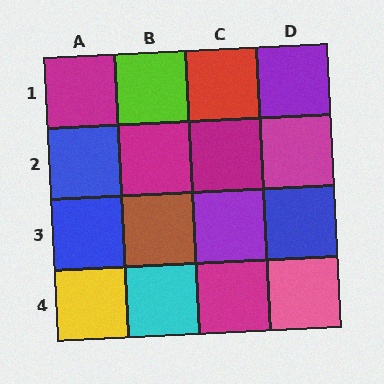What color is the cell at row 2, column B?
Magenta.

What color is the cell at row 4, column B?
Cyan.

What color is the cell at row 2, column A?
Blue.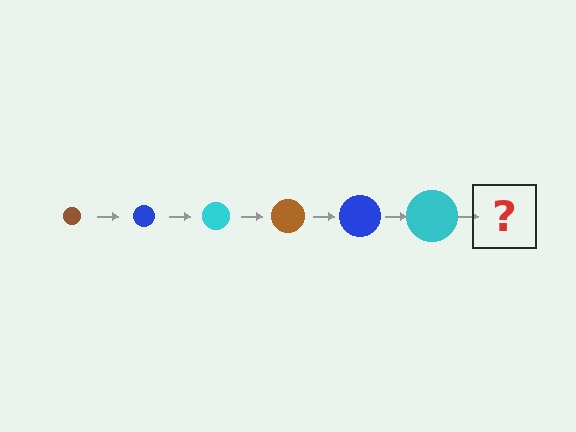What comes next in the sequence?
The next element should be a brown circle, larger than the previous one.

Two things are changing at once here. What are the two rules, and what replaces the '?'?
The two rules are that the circle grows larger each step and the color cycles through brown, blue, and cyan. The '?' should be a brown circle, larger than the previous one.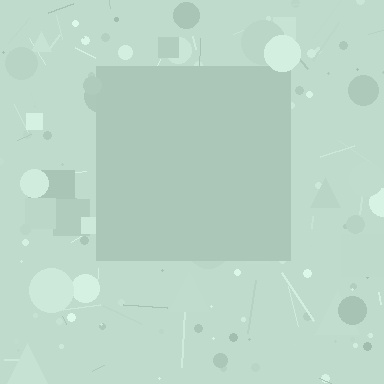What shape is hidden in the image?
A square is hidden in the image.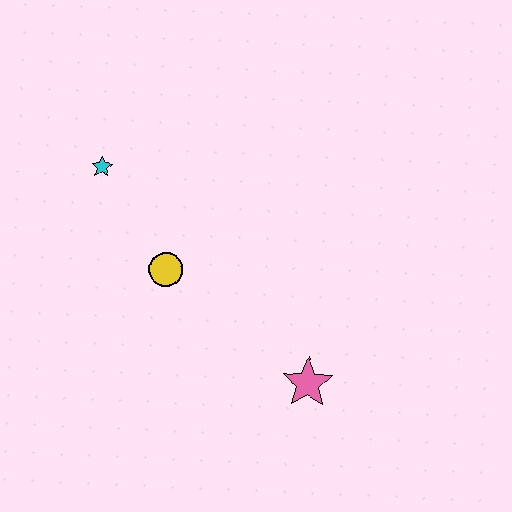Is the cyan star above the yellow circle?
Yes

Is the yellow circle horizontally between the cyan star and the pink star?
Yes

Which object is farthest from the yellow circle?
The pink star is farthest from the yellow circle.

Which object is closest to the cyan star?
The yellow circle is closest to the cyan star.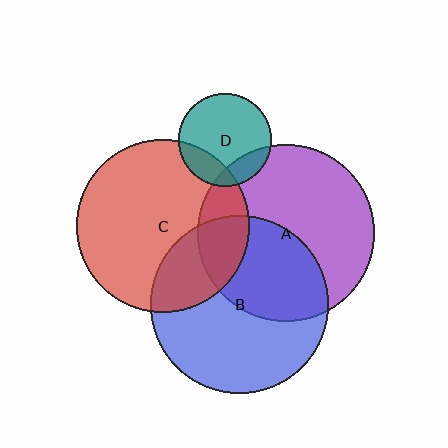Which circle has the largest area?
Circle B (blue).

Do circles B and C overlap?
Yes.